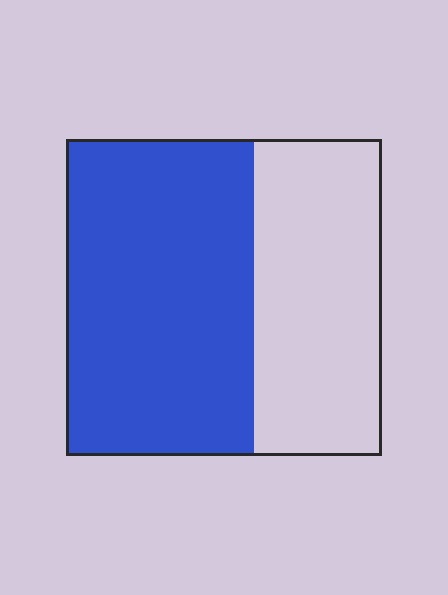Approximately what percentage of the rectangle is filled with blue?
Approximately 60%.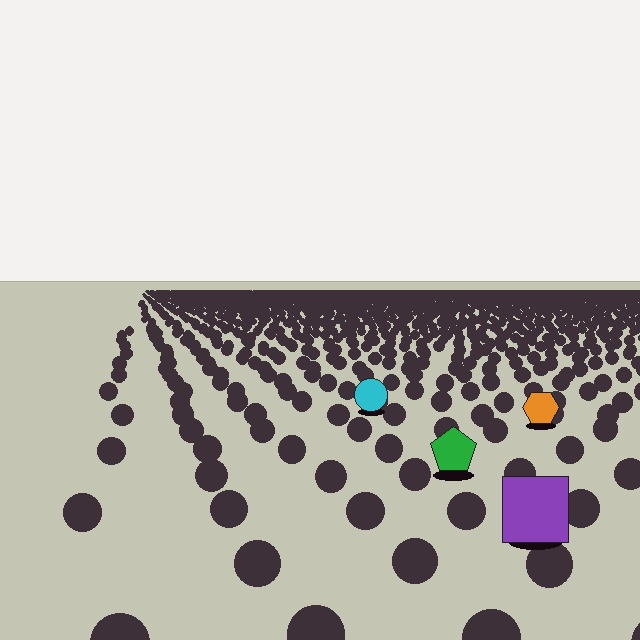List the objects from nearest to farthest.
From nearest to farthest: the purple square, the green pentagon, the orange hexagon, the cyan circle.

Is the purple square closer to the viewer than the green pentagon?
Yes. The purple square is closer — you can tell from the texture gradient: the ground texture is coarser near it.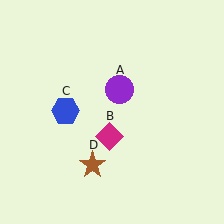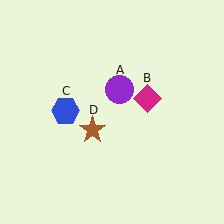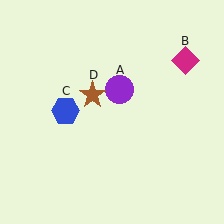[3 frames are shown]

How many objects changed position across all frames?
2 objects changed position: magenta diamond (object B), brown star (object D).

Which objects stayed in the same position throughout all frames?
Purple circle (object A) and blue hexagon (object C) remained stationary.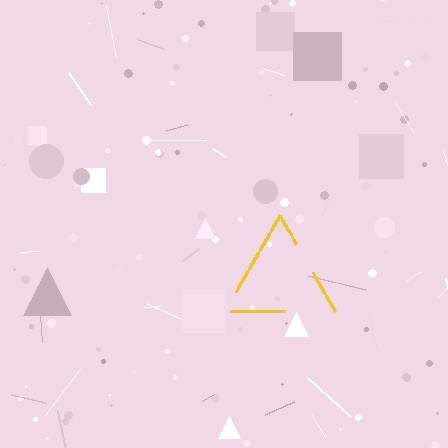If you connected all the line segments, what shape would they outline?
They would outline a triangle.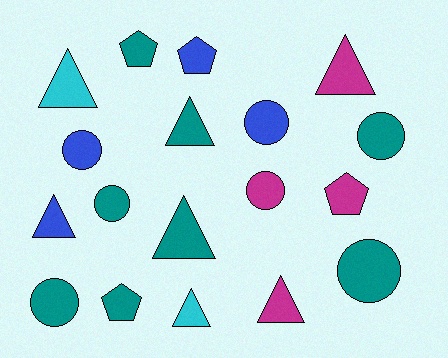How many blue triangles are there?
There is 1 blue triangle.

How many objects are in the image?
There are 18 objects.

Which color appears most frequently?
Teal, with 8 objects.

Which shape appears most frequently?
Triangle, with 7 objects.